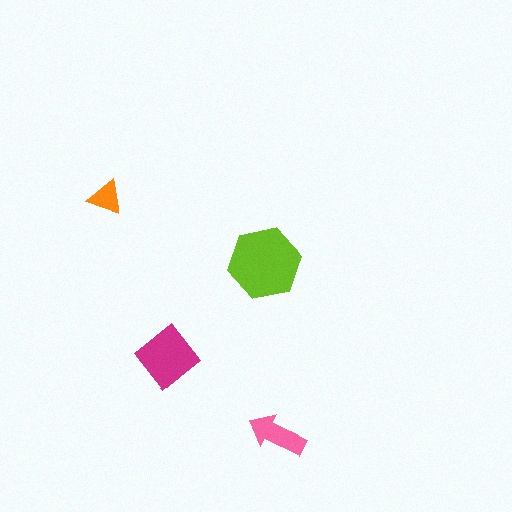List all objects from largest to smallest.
The lime hexagon, the magenta diamond, the pink arrow, the orange triangle.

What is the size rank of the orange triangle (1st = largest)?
4th.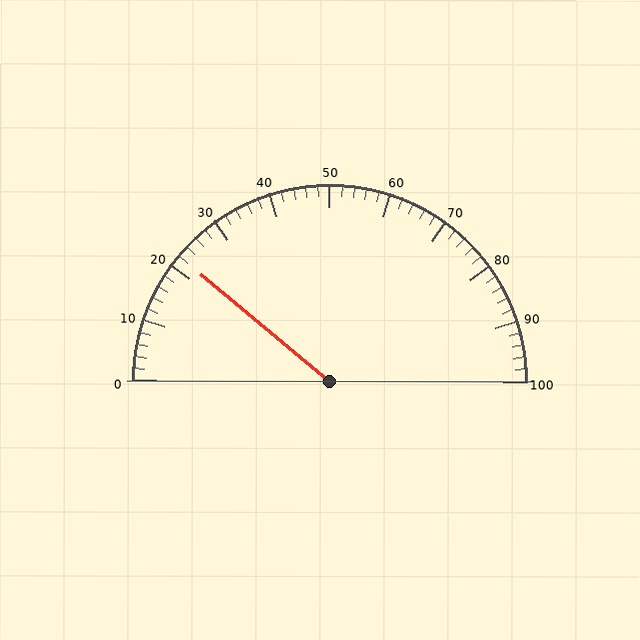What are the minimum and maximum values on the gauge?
The gauge ranges from 0 to 100.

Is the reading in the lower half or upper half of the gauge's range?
The reading is in the lower half of the range (0 to 100).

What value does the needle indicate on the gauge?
The needle indicates approximately 22.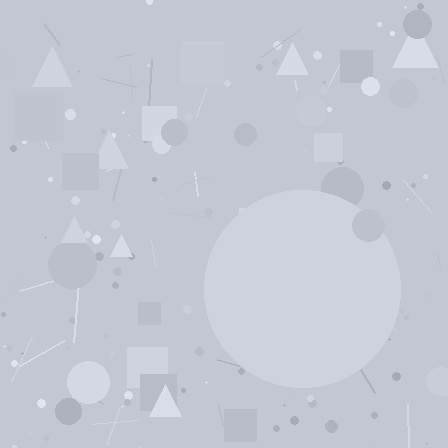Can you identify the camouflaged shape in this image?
The camouflaged shape is a circle.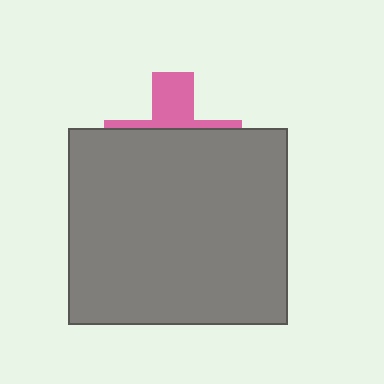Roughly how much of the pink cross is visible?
A small part of it is visible (roughly 32%).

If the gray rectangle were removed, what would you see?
You would see the complete pink cross.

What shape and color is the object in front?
The object in front is a gray rectangle.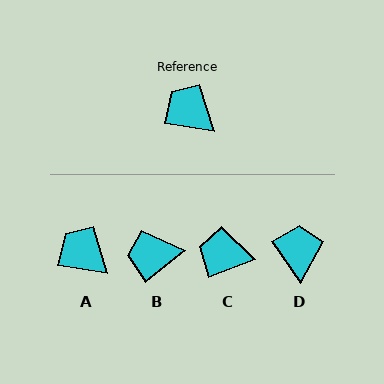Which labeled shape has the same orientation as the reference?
A.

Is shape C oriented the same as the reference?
No, it is off by about 29 degrees.